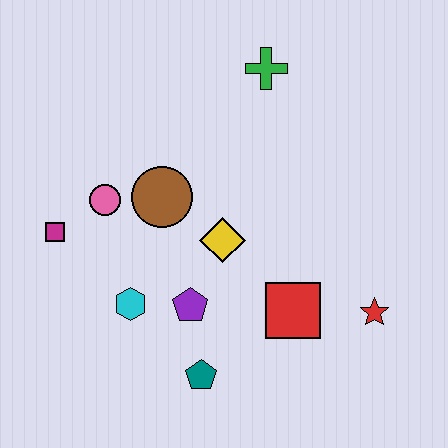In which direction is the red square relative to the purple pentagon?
The red square is to the right of the purple pentagon.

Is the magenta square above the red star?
Yes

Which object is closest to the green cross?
The brown circle is closest to the green cross.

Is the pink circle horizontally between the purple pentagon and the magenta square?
Yes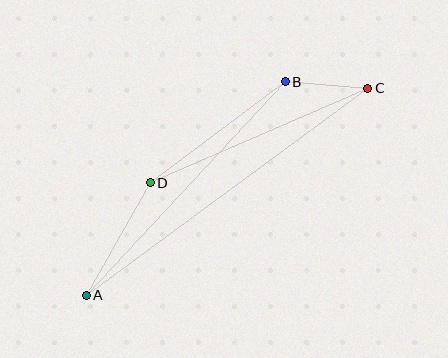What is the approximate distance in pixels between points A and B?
The distance between A and B is approximately 292 pixels.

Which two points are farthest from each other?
Points A and C are farthest from each other.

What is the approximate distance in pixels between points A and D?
The distance between A and D is approximately 130 pixels.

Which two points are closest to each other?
Points B and C are closest to each other.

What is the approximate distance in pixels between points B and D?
The distance between B and D is approximately 168 pixels.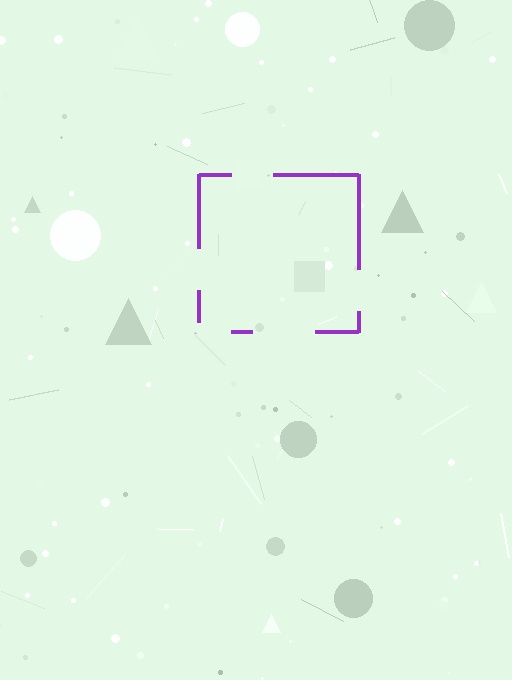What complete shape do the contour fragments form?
The contour fragments form a square.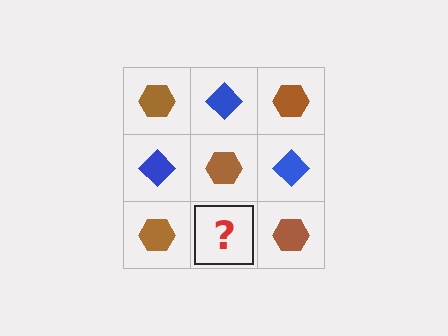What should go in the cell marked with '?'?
The missing cell should contain a blue diamond.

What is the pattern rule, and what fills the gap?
The rule is that it alternates brown hexagon and blue diamond in a checkerboard pattern. The gap should be filled with a blue diamond.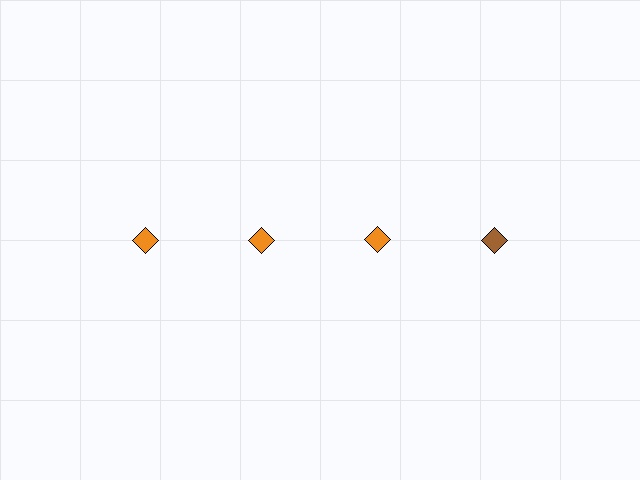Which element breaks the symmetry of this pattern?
The brown diamond in the top row, second from right column breaks the symmetry. All other shapes are orange diamonds.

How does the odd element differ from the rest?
It has a different color: brown instead of orange.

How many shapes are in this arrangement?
There are 4 shapes arranged in a grid pattern.